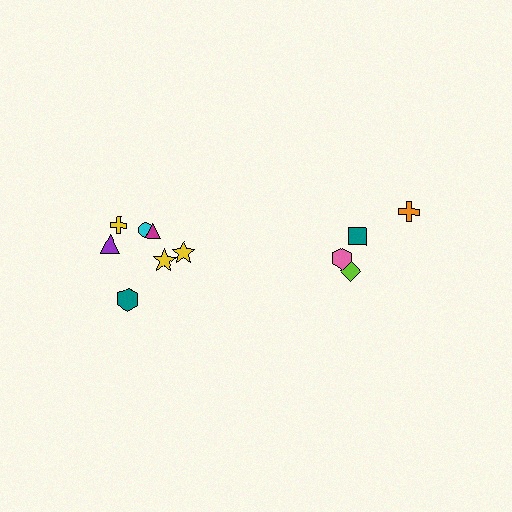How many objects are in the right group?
There are 4 objects.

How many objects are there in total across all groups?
There are 11 objects.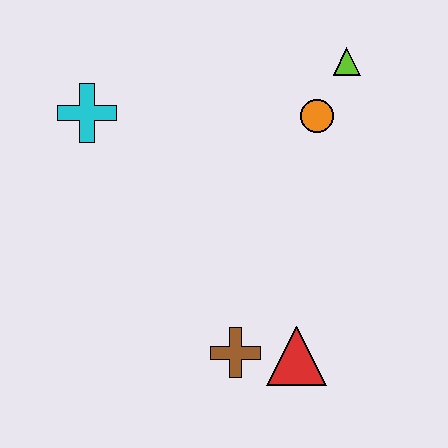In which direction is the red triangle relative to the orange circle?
The red triangle is below the orange circle.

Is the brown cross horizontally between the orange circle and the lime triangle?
No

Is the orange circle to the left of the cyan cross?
No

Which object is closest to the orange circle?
The lime triangle is closest to the orange circle.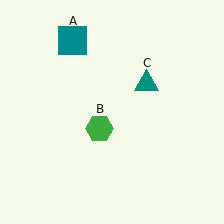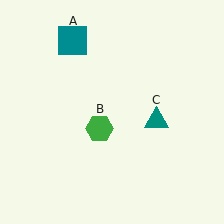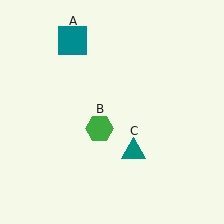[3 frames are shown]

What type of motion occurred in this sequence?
The teal triangle (object C) rotated clockwise around the center of the scene.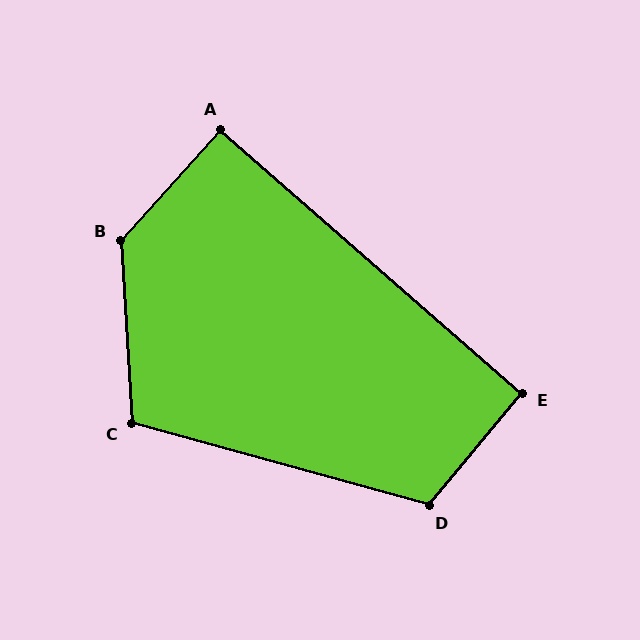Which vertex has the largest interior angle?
B, at approximately 134 degrees.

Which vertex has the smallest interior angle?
A, at approximately 91 degrees.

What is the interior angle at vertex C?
Approximately 109 degrees (obtuse).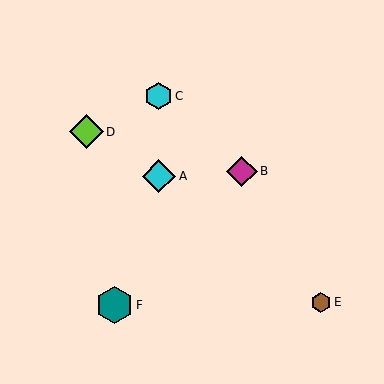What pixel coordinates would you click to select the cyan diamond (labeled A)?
Click at (159, 176) to select the cyan diamond A.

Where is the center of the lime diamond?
The center of the lime diamond is at (87, 132).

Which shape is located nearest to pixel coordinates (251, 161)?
The magenta diamond (labeled B) at (242, 171) is nearest to that location.